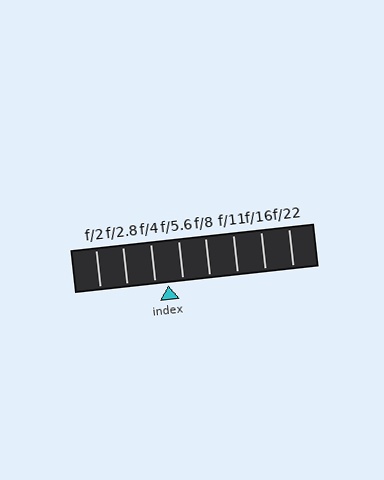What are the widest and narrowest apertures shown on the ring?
The widest aperture shown is f/2 and the narrowest is f/22.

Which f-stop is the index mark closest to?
The index mark is closest to f/4.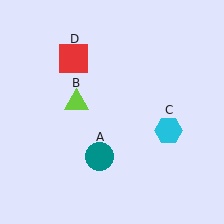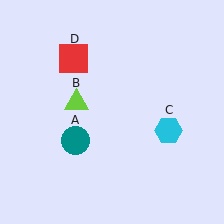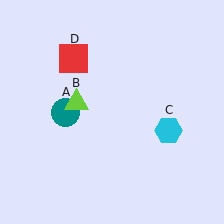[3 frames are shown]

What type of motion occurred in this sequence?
The teal circle (object A) rotated clockwise around the center of the scene.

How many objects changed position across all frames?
1 object changed position: teal circle (object A).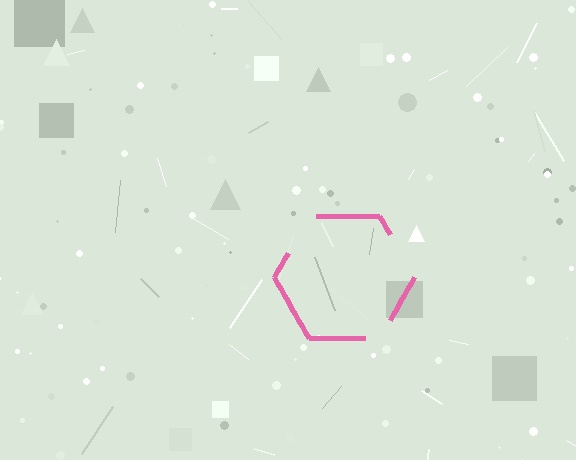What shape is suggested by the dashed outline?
The dashed outline suggests a hexagon.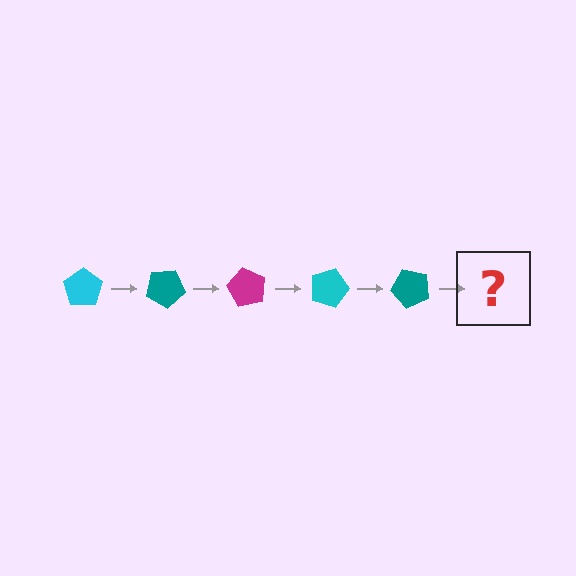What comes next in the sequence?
The next element should be a magenta pentagon, rotated 150 degrees from the start.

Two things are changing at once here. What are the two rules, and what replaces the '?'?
The two rules are that it rotates 30 degrees each step and the color cycles through cyan, teal, and magenta. The '?' should be a magenta pentagon, rotated 150 degrees from the start.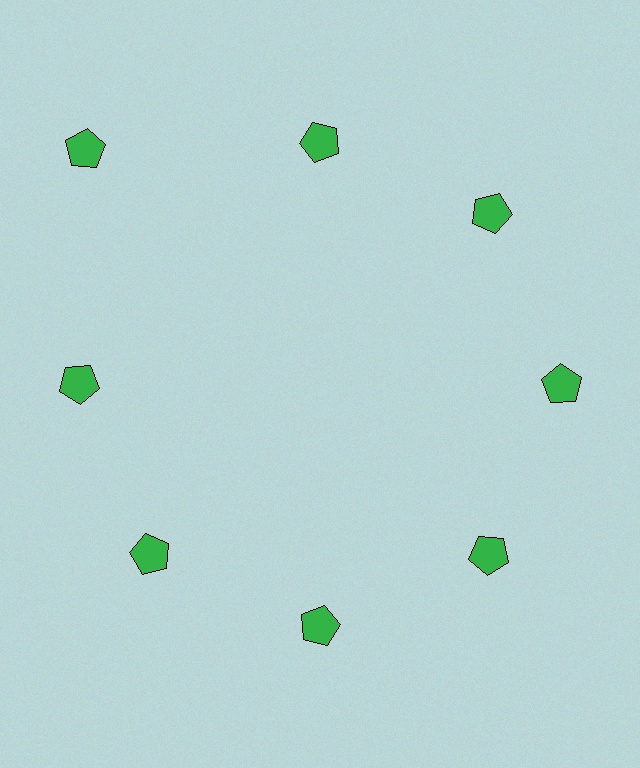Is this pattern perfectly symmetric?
No. The 8 green pentagons are arranged in a ring, but one element near the 10 o'clock position is pushed outward from the center, breaking the 8-fold rotational symmetry.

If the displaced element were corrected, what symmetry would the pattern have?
It would have 8-fold rotational symmetry — the pattern would map onto itself every 45 degrees.